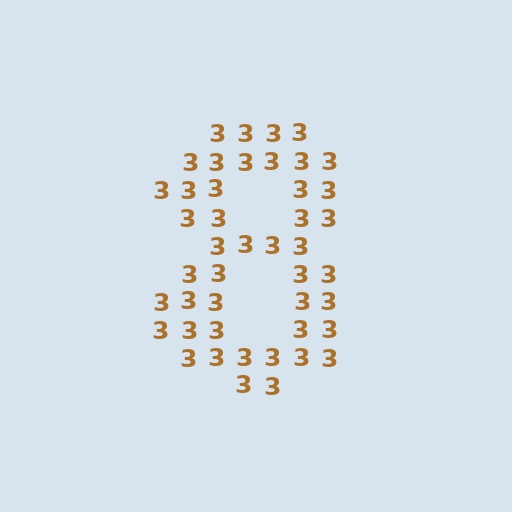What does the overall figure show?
The overall figure shows the digit 8.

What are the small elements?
The small elements are digit 3's.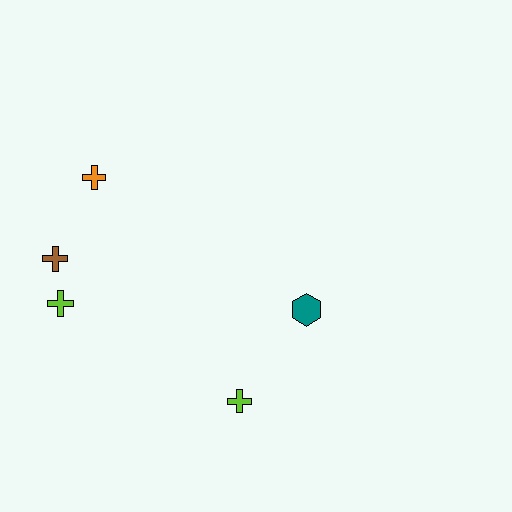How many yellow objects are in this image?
There are no yellow objects.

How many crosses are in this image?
There are 4 crosses.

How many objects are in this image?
There are 5 objects.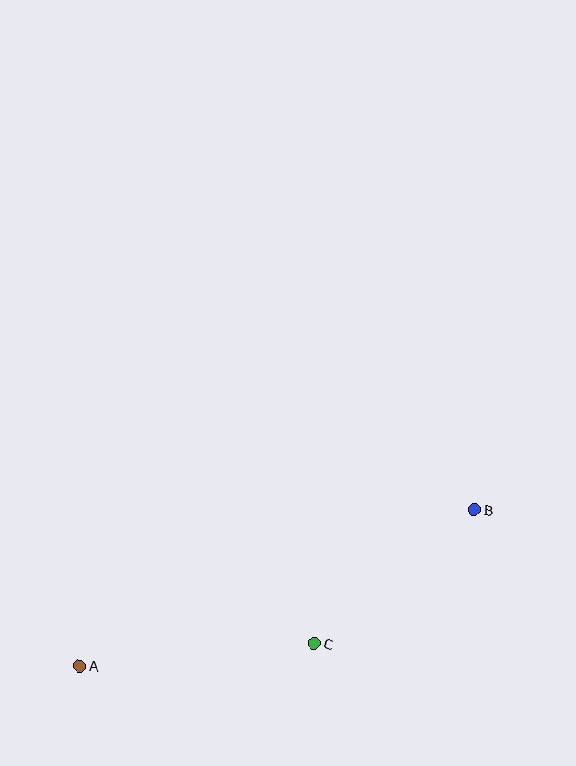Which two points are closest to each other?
Points B and C are closest to each other.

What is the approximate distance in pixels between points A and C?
The distance between A and C is approximately 236 pixels.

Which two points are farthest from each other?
Points A and B are farthest from each other.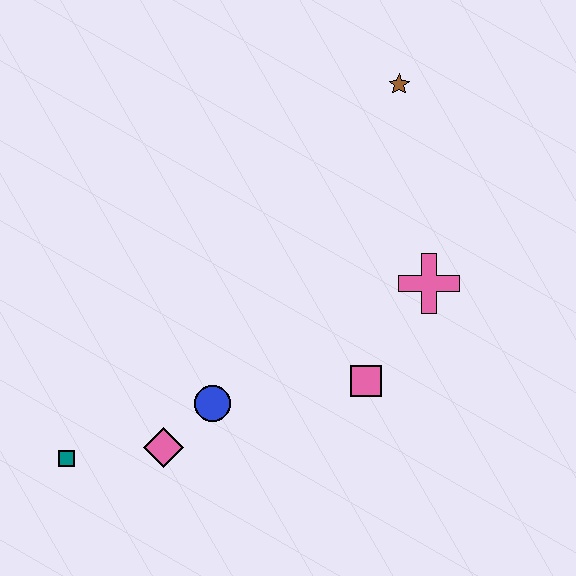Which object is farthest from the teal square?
The brown star is farthest from the teal square.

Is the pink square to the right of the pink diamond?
Yes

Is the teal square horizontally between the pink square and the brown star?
No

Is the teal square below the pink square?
Yes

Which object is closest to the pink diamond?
The blue circle is closest to the pink diamond.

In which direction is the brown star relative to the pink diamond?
The brown star is above the pink diamond.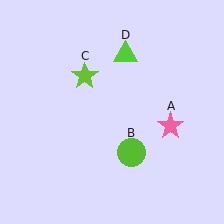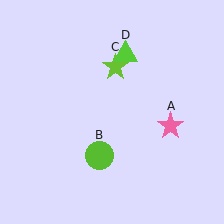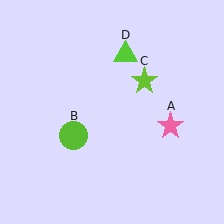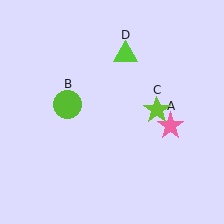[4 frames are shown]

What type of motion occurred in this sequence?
The lime circle (object B), lime star (object C) rotated clockwise around the center of the scene.